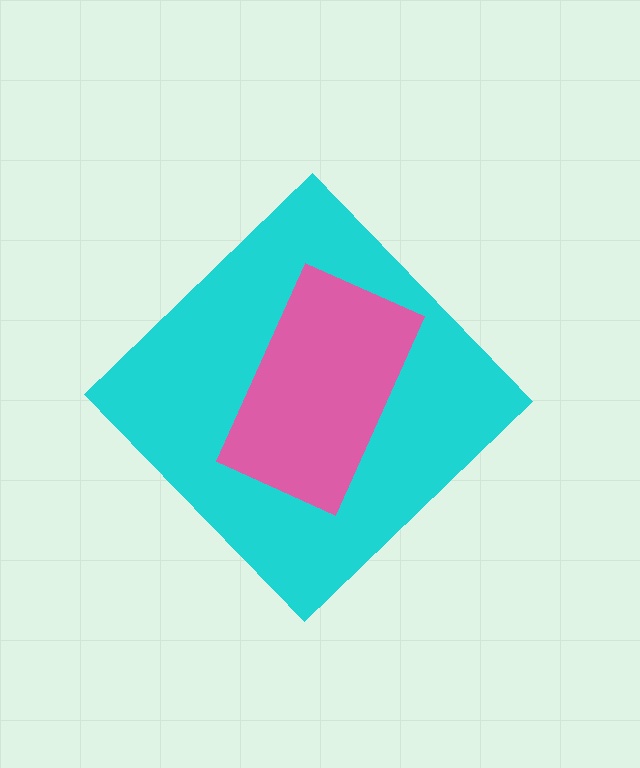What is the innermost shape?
The pink rectangle.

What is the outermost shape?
The cyan diamond.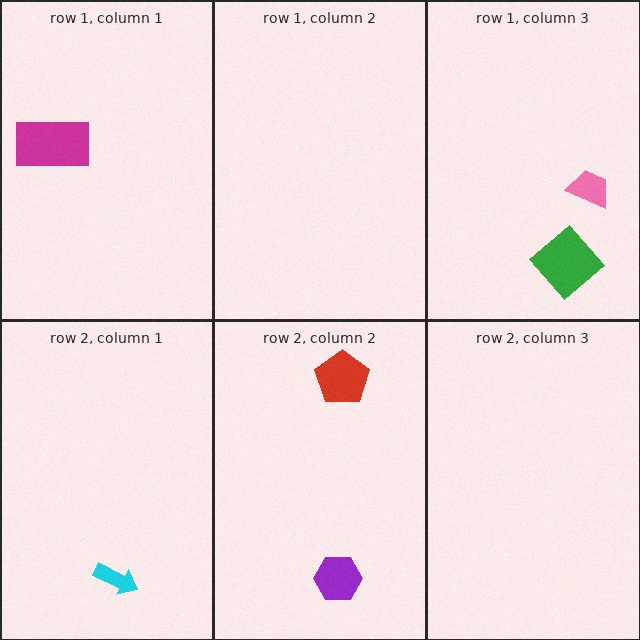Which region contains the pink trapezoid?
The row 1, column 3 region.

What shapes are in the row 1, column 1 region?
The magenta rectangle.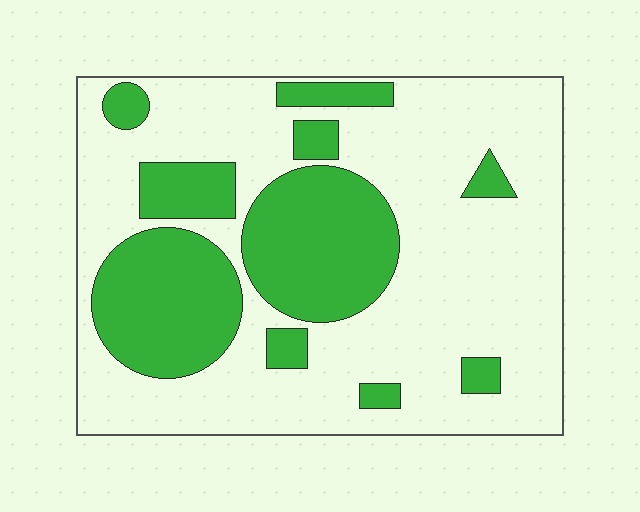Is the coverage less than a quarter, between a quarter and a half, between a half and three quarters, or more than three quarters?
Between a quarter and a half.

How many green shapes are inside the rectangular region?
10.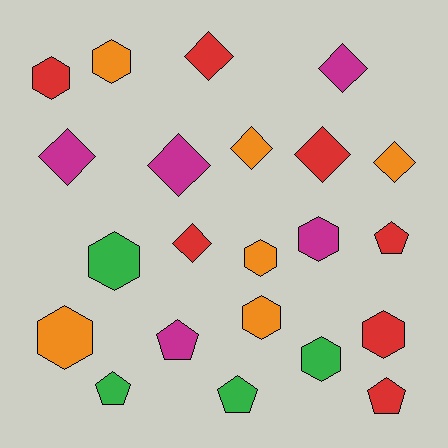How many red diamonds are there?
There are 3 red diamonds.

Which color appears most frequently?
Red, with 7 objects.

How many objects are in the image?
There are 22 objects.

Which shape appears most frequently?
Hexagon, with 9 objects.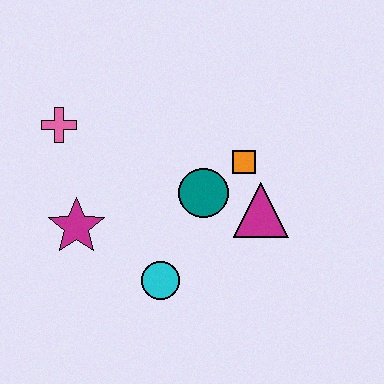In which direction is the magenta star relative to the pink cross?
The magenta star is below the pink cross.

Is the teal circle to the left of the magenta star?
No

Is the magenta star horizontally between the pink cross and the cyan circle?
Yes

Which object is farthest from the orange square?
The pink cross is farthest from the orange square.